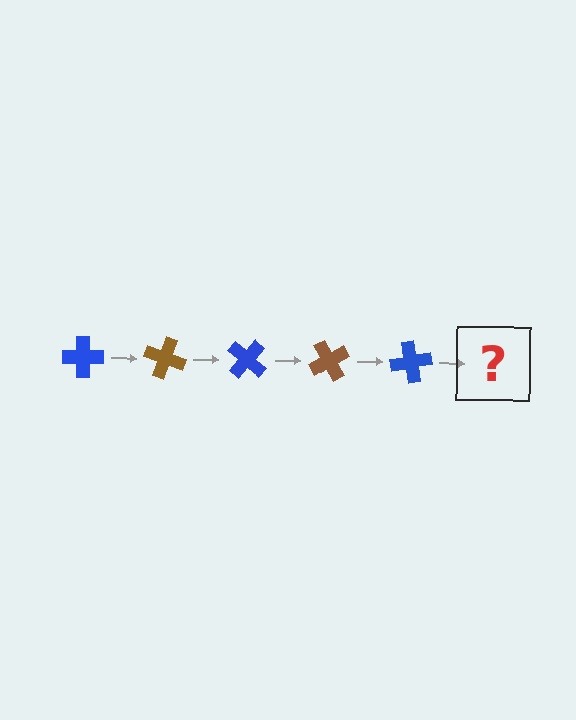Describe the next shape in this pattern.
It should be a brown cross, rotated 100 degrees from the start.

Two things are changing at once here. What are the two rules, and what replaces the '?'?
The two rules are that it rotates 20 degrees each step and the color cycles through blue and brown. The '?' should be a brown cross, rotated 100 degrees from the start.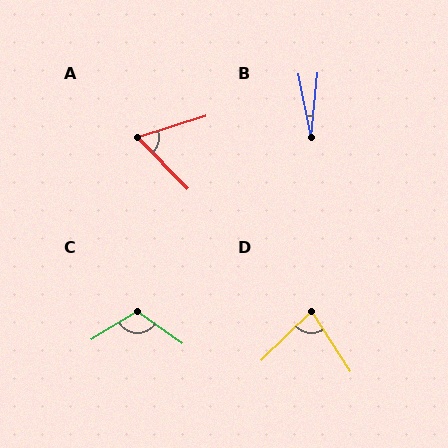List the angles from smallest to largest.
B (17°), A (63°), D (78°), C (113°).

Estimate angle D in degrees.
Approximately 78 degrees.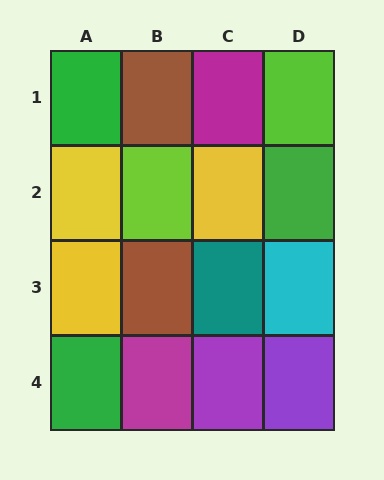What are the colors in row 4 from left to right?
Green, magenta, purple, purple.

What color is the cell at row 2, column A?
Yellow.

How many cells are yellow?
3 cells are yellow.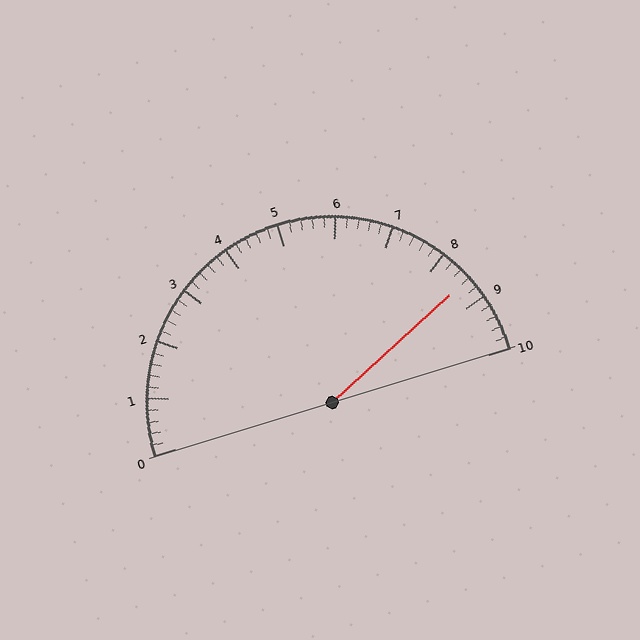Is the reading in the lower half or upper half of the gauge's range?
The reading is in the upper half of the range (0 to 10).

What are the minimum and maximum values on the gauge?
The gauge ranges from 0 to 10.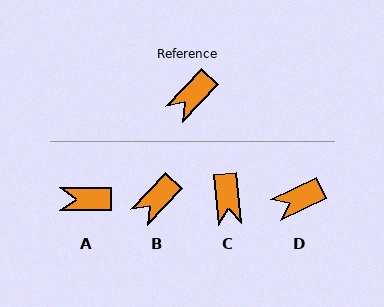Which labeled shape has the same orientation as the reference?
B.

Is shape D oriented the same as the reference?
No, it is off by about 21 degrees.